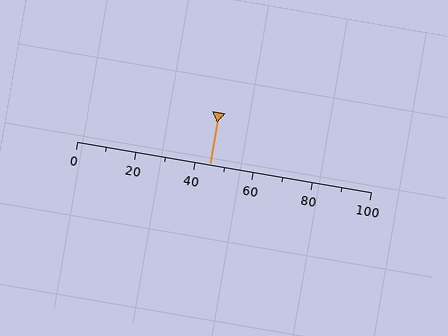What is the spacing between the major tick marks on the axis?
The major ticks are spaced 20 apart.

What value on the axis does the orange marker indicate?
The marker indicates approximately 45.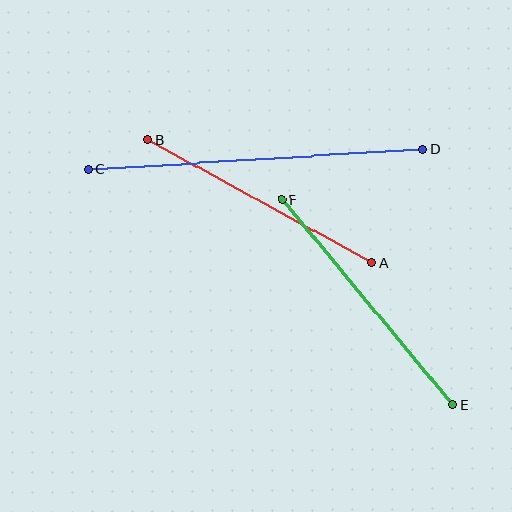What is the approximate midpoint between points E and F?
The midpoint is at approximately (367, 302) pixels.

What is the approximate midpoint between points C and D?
The midpoint is at approximately (256, 160) pixels.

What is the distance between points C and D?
The distance is approximately 335 pixels.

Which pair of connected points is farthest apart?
Points C and D are farthest apart.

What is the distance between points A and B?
The distance is approximately 255 pixels.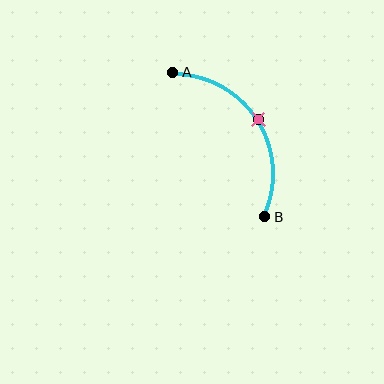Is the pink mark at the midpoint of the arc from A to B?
Yes. The pink mark lies on the arc at equal arc-length from both A and B — it is the arc midpoint.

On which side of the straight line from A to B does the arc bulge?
The arc bulges to the right of the straight line connecting A and B.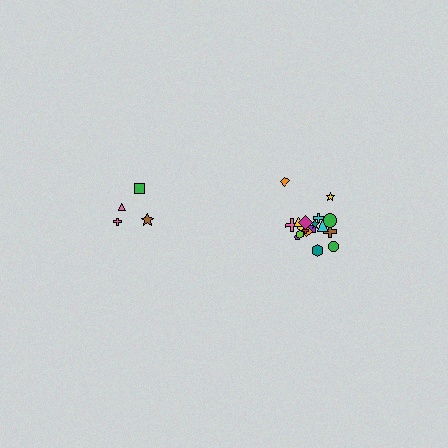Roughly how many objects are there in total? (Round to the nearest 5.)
Roughly 20 objects in total.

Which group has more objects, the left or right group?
The right group.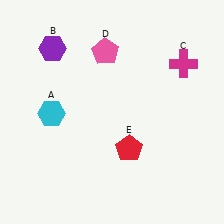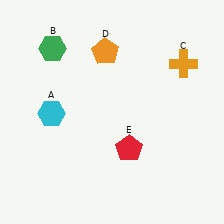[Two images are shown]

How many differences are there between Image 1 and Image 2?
There are 3 differences between the two images.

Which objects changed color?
B changed from purple to green. C changed from magenta to orange. D changed from pink to orange.